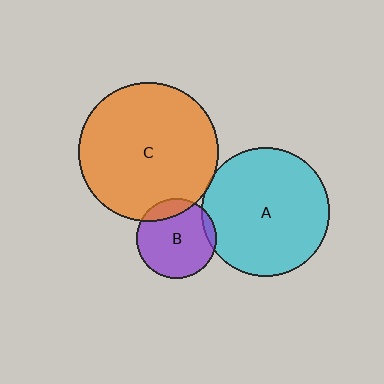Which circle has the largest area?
Circle C (orange).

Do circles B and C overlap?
Yes.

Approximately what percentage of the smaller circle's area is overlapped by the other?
Approximately 15%.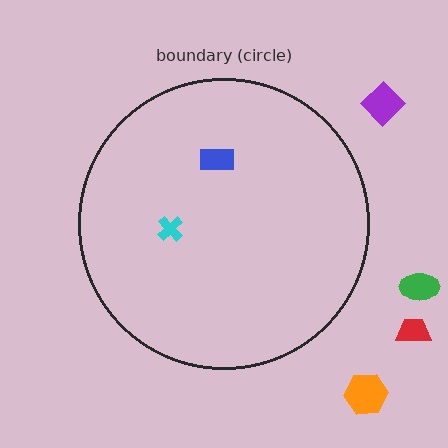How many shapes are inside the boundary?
2 inside, 4 outside.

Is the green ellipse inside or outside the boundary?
Outside.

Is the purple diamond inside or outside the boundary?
Outside.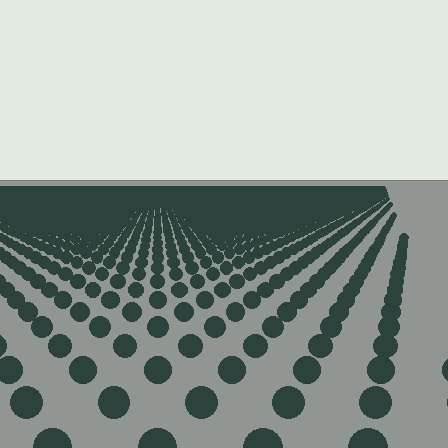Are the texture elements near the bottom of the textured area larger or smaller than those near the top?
Larger. Near the bottom, elements are closer to the viewer and appear at a bigger on-screen size.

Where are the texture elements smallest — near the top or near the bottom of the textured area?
Near the top.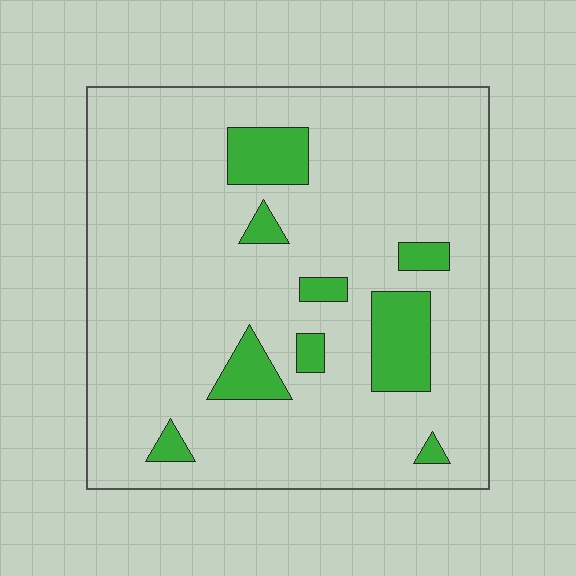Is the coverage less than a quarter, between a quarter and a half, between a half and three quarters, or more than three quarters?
Less than a quarter.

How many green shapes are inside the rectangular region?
9.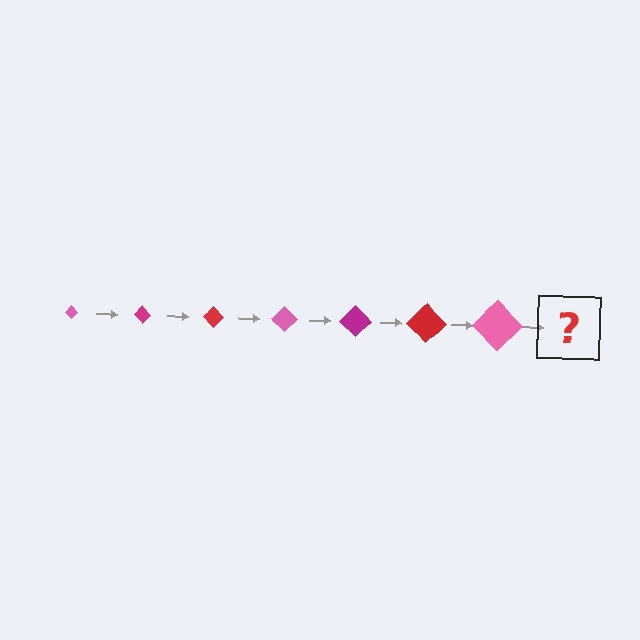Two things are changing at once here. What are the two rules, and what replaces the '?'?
The two rules are that the diamond grows larger each step and the color cycles through pink, magenta, and red. The '?' should be a magenta diamond, larger than the previous one.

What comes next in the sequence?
The next element should be a magenta diamond, larger than the previous one.